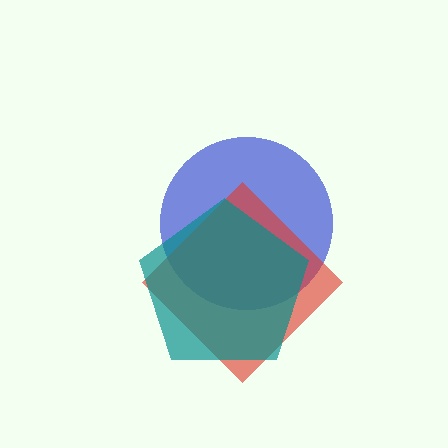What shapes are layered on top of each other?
The layered shapes are: a blue circle, a red diamond, a teal pentagon.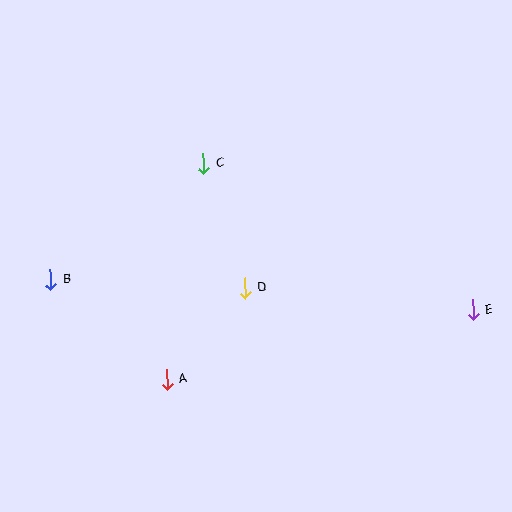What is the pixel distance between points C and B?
The distance between C and B is 192 pixels.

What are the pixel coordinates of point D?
Point D is at (245, 288).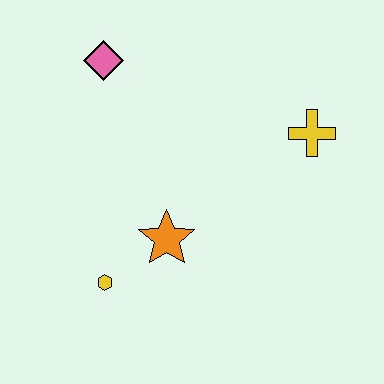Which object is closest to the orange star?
The yellow hexagon is closest to the orange star.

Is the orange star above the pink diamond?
No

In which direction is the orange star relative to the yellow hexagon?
The orange star is to the right of the yellow hexagon.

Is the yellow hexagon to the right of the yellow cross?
No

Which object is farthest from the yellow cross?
The yellow hexagon is farthest from the yellow cross.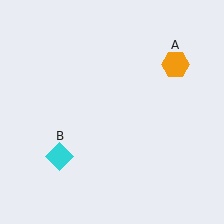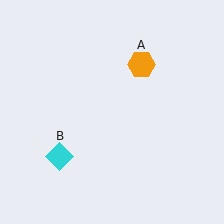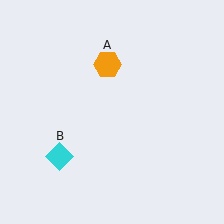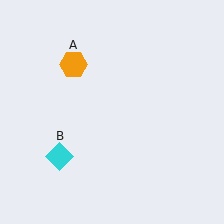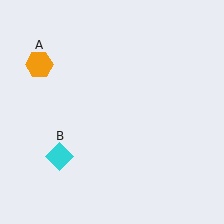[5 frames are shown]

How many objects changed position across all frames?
1 object changed position: orange hexagon (object A).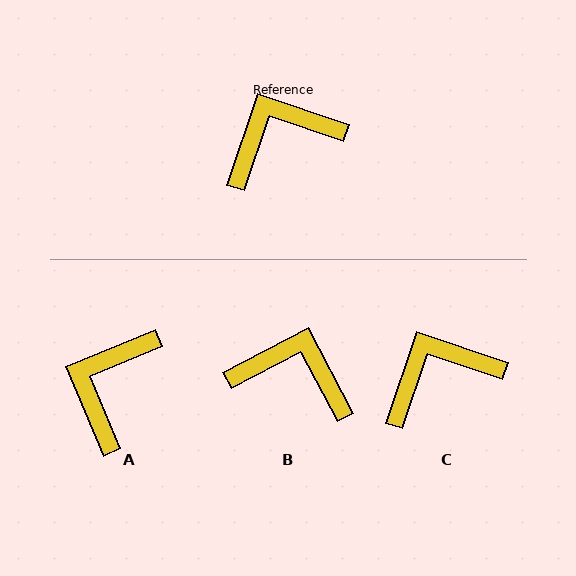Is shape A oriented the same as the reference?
No, it is off by about 41 degrees.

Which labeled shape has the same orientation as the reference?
C.